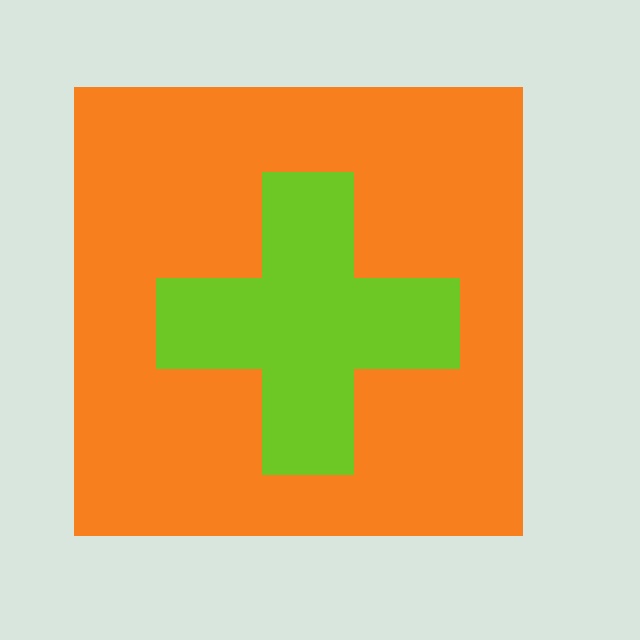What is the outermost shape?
The orange square.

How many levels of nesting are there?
2.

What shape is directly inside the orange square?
The lime cross.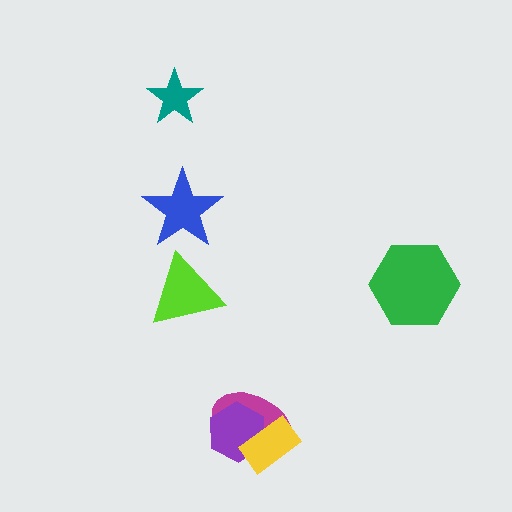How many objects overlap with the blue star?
0 objects overlap with the blue star.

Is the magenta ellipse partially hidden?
Yes, it is partially covered by another shape.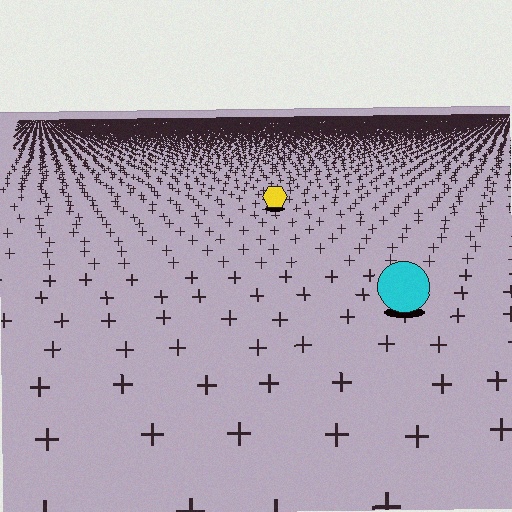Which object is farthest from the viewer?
The yellow hexagon is farthest from the viewer. It appears smaller and the ground texture around it is denser.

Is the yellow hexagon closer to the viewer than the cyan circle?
No. The cyan circle is closer — you can tell from the texture gradient: the ground texture is coarser near it.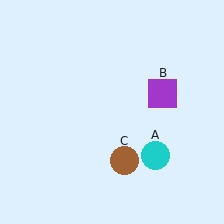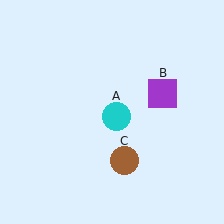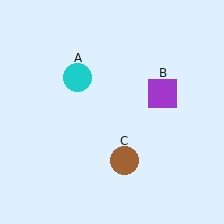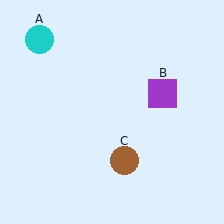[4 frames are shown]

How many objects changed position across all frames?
1 object changed position: cyan circle (object A).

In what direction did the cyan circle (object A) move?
The cyan circle (object A) moved up and to the left.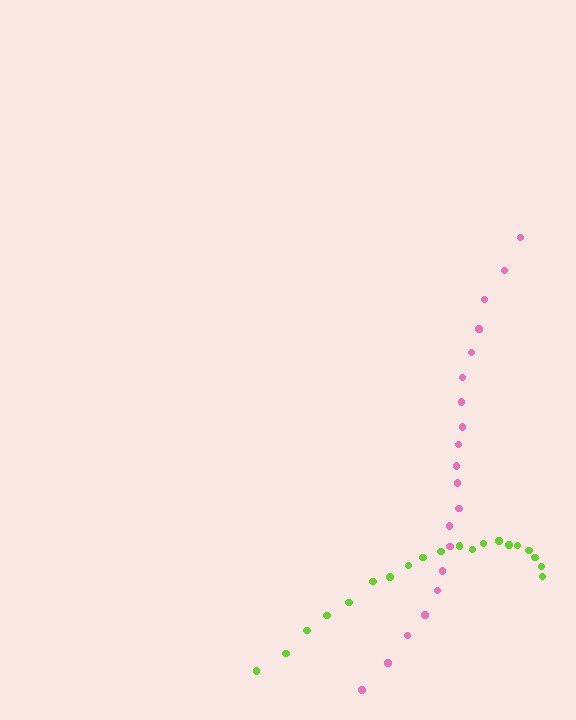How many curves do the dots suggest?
There are 2 distinct paths.